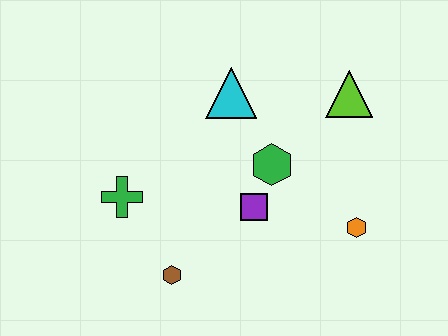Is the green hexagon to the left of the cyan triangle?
No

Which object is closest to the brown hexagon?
The green cross is closest to the brown hexagon.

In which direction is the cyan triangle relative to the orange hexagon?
The cyan triangle is above the orange hexagon.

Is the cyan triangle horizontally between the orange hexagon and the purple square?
No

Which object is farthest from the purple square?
The lime triangle is farthest from the purple square.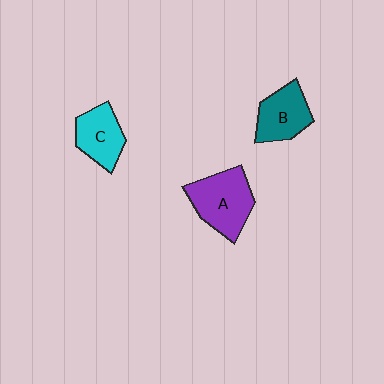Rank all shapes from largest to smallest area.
From largest to smallest: A (purple), B (teal), C (cyan).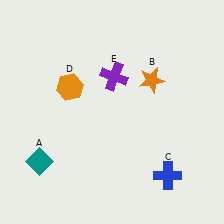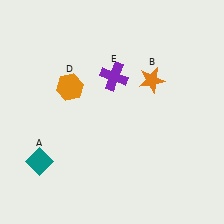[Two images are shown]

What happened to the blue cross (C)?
The blue cross (C) was removed in Image 2. It was in the bottom-right area of Image 1.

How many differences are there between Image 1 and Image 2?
There is 1 difference between the two images.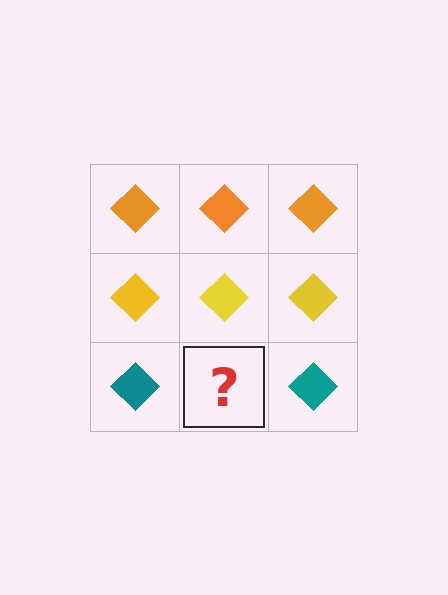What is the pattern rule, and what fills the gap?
The rule is that each row has a consistent color. The gap should be filled with a teal diamond.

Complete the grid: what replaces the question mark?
The question mark should be replaced with a teal diamond.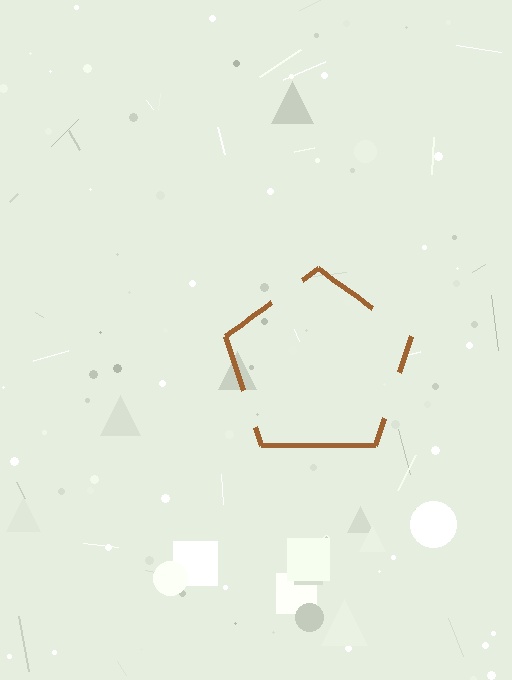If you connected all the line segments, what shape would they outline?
They would outline a pentagon.